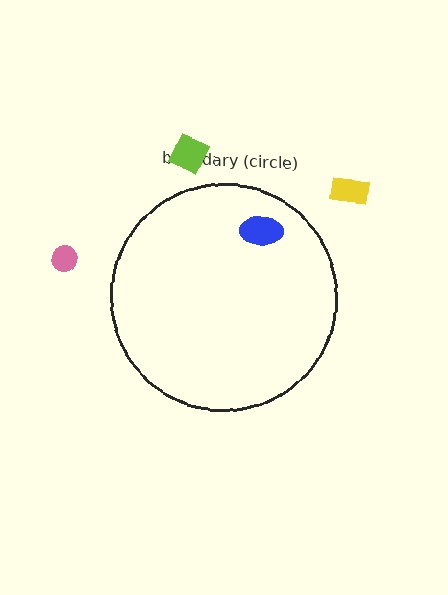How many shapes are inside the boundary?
1 inside, 3 outside.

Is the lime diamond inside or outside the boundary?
Outside.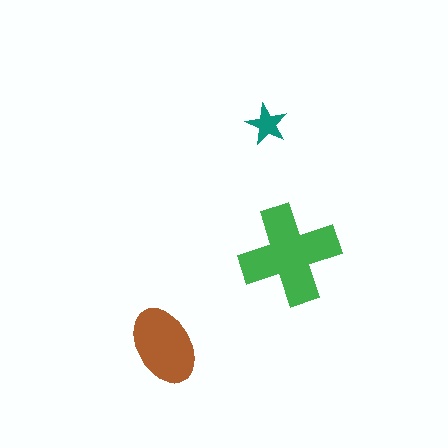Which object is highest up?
The teal star is topmost.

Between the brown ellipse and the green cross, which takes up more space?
The green cross.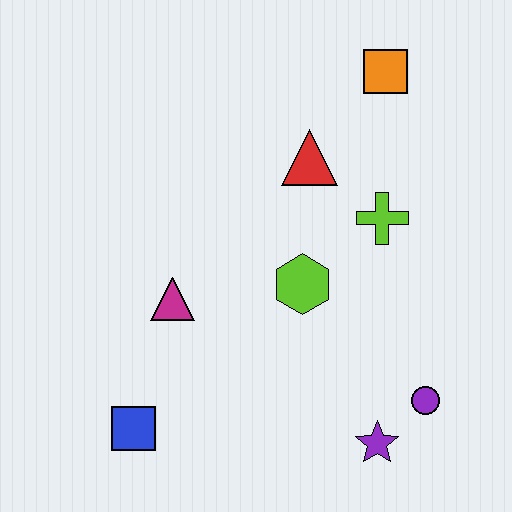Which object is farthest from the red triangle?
The blue square is farthest from the red triangle.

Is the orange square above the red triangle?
Yes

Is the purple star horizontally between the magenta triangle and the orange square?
Yes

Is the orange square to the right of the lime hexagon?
Yes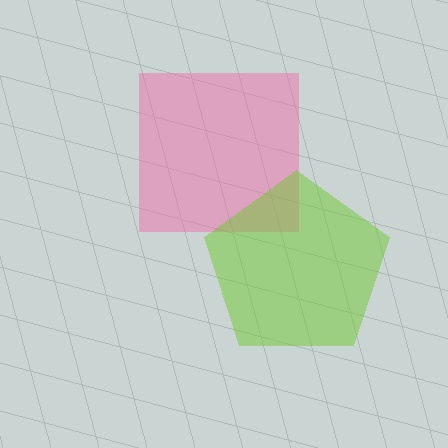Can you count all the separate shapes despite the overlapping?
Yes, there are 2 separate shapes.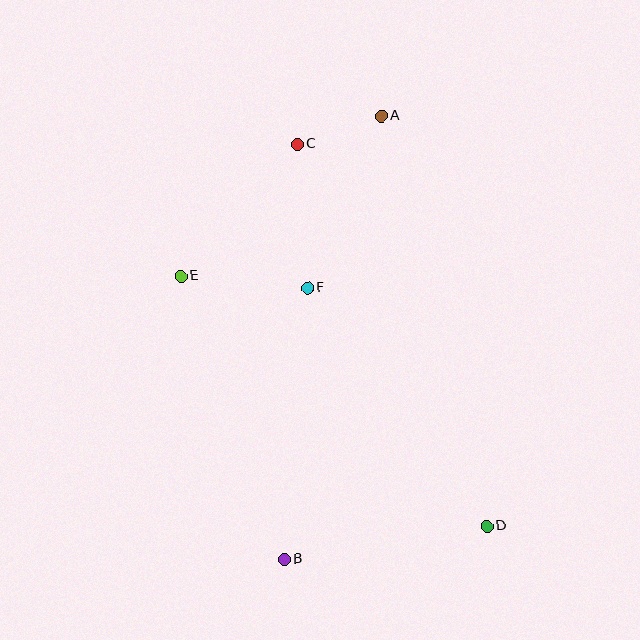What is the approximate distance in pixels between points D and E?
The distance between D and E is approximately 395 pixels.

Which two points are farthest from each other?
Points A and B are farthest from each other.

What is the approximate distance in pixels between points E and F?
The distance between E and F is approximately 127 pixels.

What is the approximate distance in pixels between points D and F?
The distance between D and F is approximately 298 pixels.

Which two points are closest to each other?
Points A and C are closest to each other.